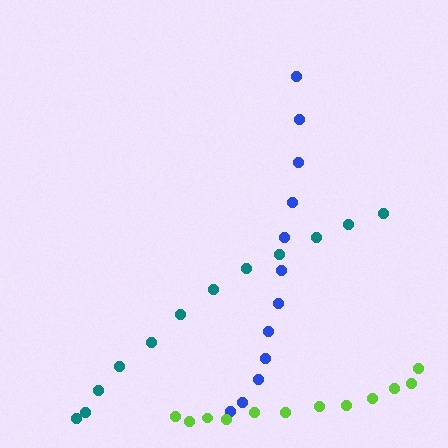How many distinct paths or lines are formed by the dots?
There are 3 distinct paths.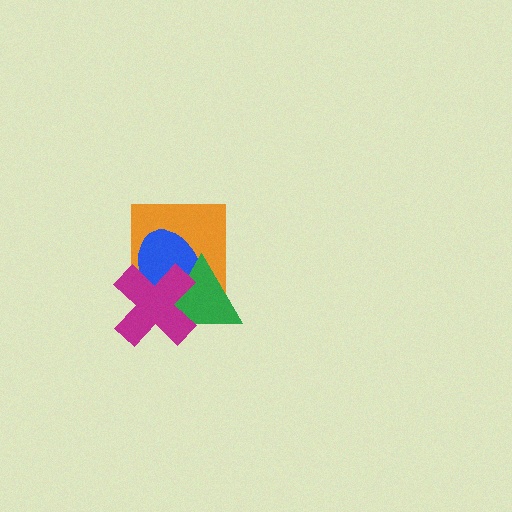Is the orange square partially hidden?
Yes, it is partially covered by another shape.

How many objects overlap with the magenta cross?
3 objects overlap with the magenta cross.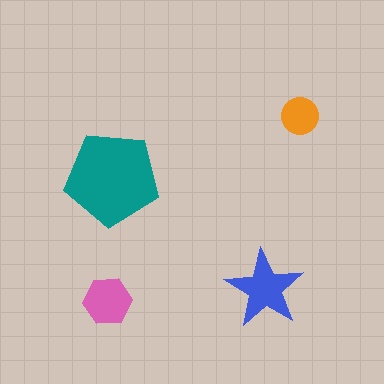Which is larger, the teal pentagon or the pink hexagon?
The teal pentagon.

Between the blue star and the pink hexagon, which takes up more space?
The blue star.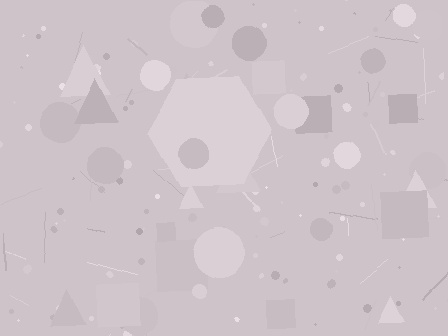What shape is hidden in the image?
A hexagon is hidden in the image.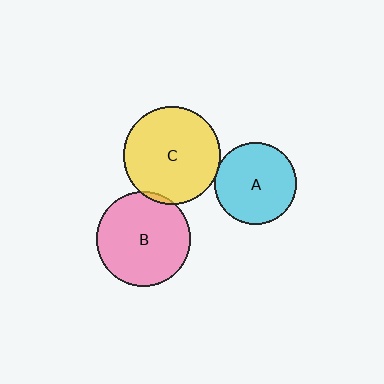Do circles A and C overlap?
Yes.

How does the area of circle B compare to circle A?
Approximately 1.3 times.